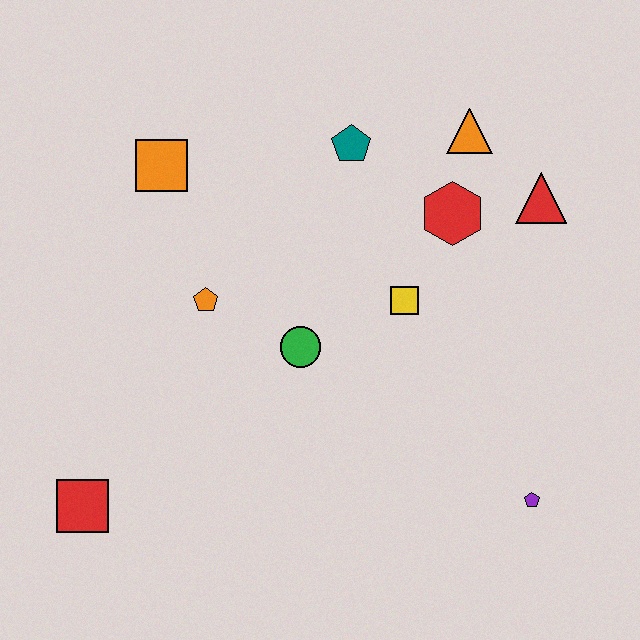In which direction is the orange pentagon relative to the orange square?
The orange pentagon is below the orange square.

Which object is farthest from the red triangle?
The red square is farthest from the red triangle.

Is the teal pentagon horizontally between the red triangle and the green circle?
Yes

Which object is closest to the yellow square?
The red hexagon is closest to the yellow square.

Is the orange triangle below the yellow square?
No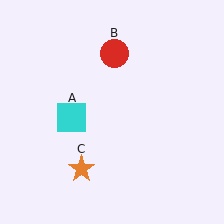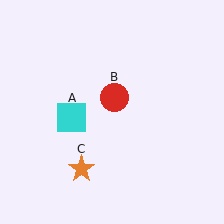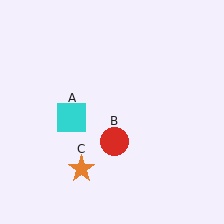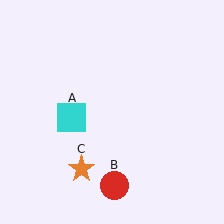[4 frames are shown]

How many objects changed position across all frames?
1 object changed position: red circle (object B).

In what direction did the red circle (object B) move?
The red circle (object B) moved down.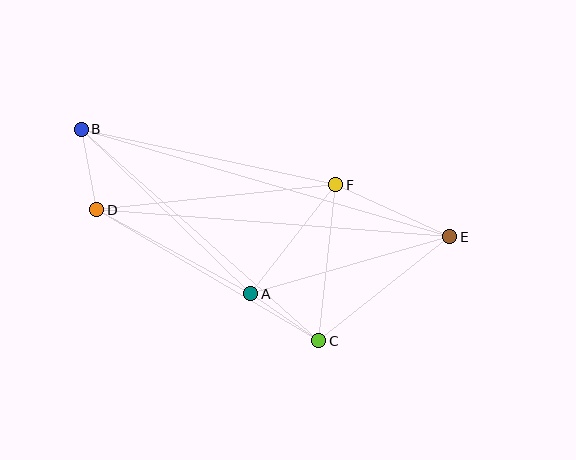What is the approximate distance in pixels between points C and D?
The distance between C and D is approximately 258 pixels.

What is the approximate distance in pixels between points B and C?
The distance between B and C is approximately 318 pixels.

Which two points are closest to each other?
Points B and D are closest to each other.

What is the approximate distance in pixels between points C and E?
The distance between C and E is approximately 167 pixels.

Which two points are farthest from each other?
Points B and E are farthest from each other.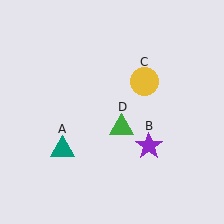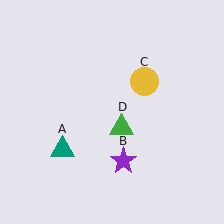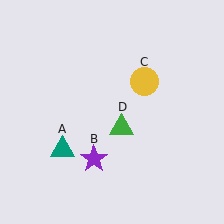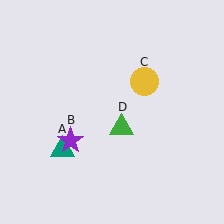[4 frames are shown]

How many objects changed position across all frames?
1 object changed position: purple star (object B).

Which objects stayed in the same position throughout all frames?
Teal triangle (object A) and yellow circle (object C) and green triangle (object D) remained stationary.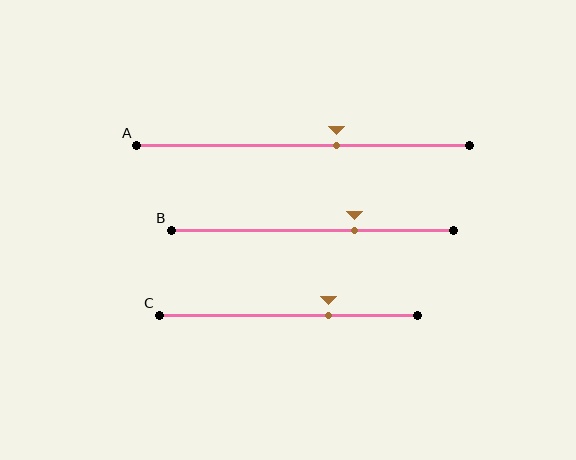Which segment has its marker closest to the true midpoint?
Segment A has its marker closest to the true midpoint.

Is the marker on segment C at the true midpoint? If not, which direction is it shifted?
No, the marker on segment C is shifted to the right by about 15% of the segment length.